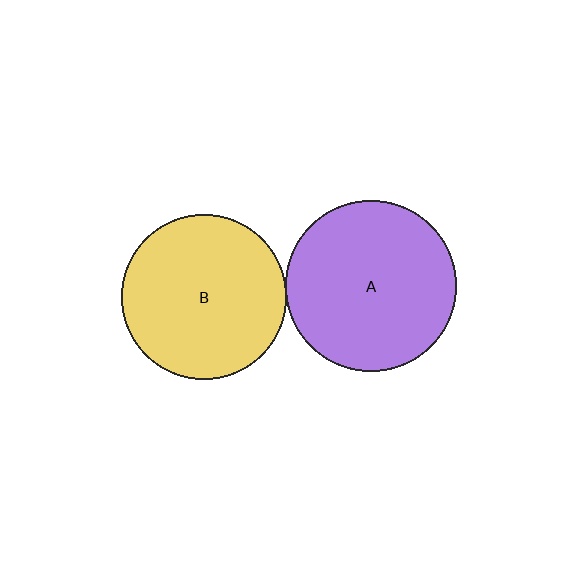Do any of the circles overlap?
No, none of the circles overlap.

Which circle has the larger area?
Circle A (purple).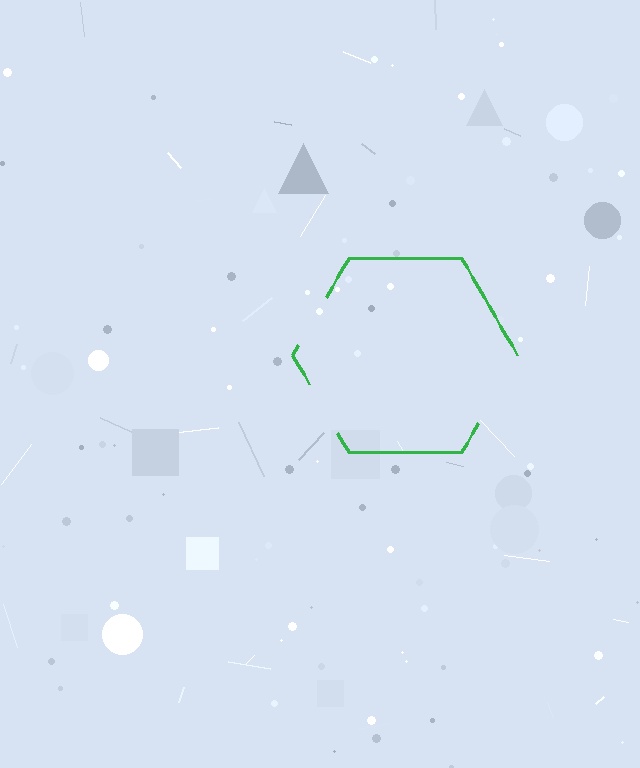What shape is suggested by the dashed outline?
The dashed outline suggests a hexagon.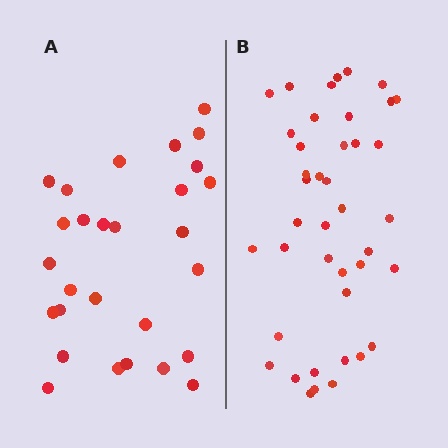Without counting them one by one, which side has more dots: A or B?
Region B (the right region) has more dots.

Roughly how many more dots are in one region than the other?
Region B has approximately 15 more dots than region A.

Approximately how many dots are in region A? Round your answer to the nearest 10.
About 30 dots. (The exact count is 28, which rounds to 30.)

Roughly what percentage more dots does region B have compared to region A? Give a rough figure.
About 45% more.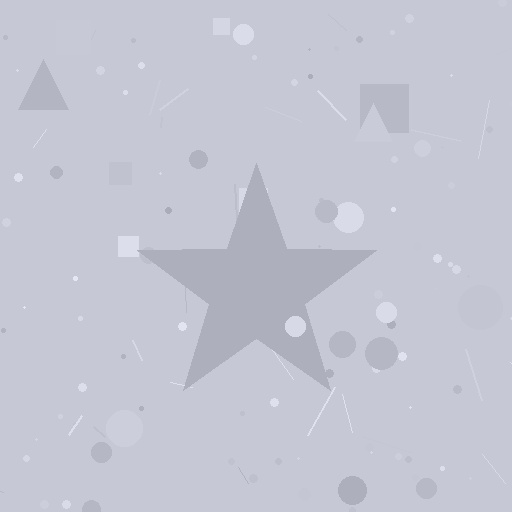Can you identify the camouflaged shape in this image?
The camouflaged shape is a star.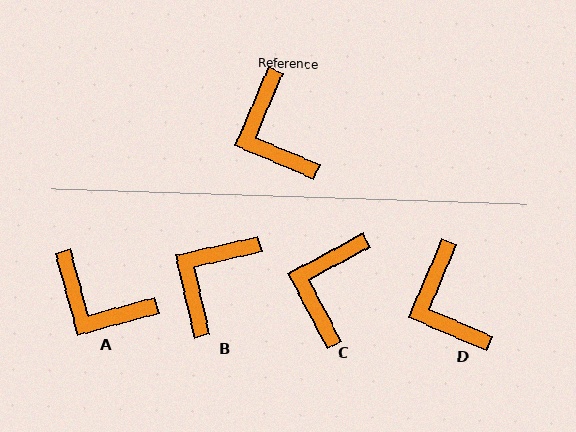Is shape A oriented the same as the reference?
No, it is off by about 38 degrees.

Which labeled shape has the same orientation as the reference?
D.